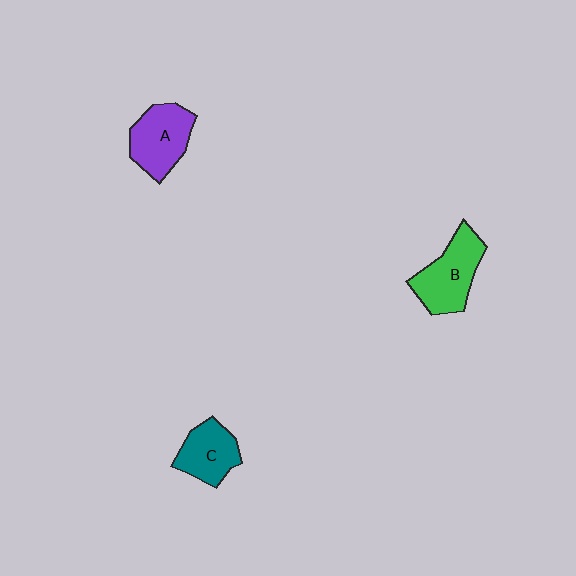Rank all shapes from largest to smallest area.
From largest to smallest: B (green), A (purple), C (teal).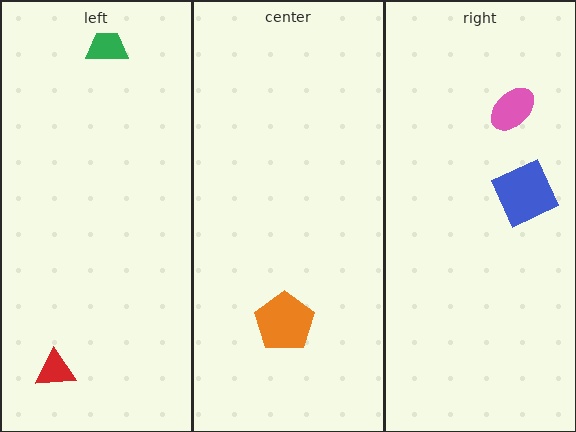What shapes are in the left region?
The green trapezoid, the red triangle.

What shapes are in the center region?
The orange pentagon.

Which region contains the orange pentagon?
The center region.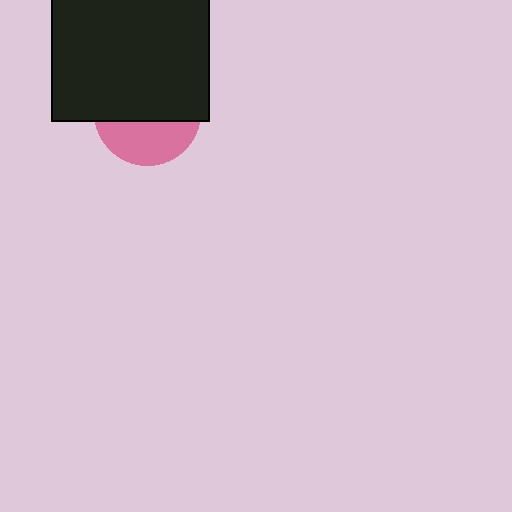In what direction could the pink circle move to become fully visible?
The pink circle could move down. That would shift it out from behind the black square entirely.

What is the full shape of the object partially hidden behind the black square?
The partially hidden object is a pink circle.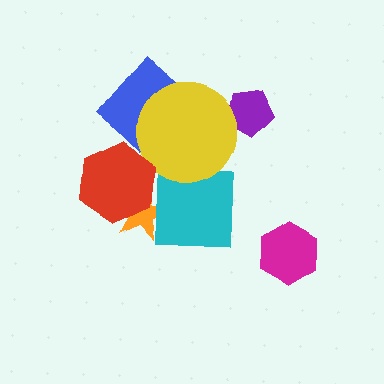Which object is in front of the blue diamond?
The yellow circle is in front of the blue diamond.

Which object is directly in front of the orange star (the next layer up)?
The cyan square is directly in front of the orange star.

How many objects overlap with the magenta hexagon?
0 objects overlap with the magenta hexagon.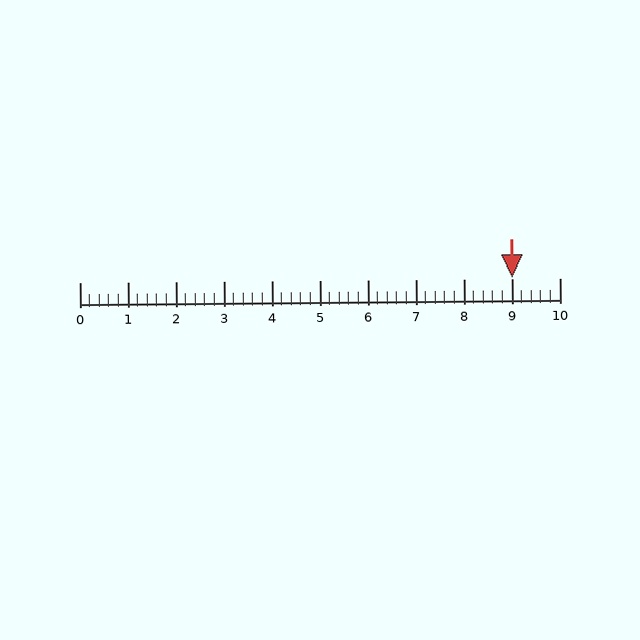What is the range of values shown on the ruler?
The ruler shows values from 0 to 10.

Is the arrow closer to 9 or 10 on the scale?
The arrow is closer to 9.